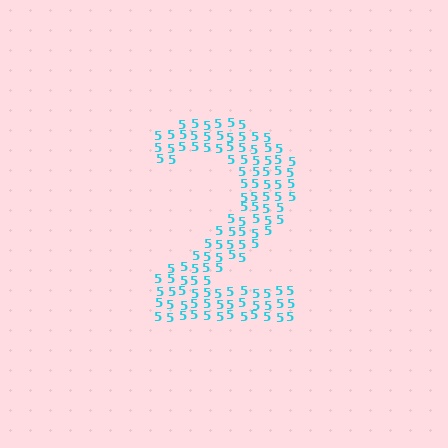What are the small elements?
The small elements are digit 5's.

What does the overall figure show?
The overall figure shows the digit 2.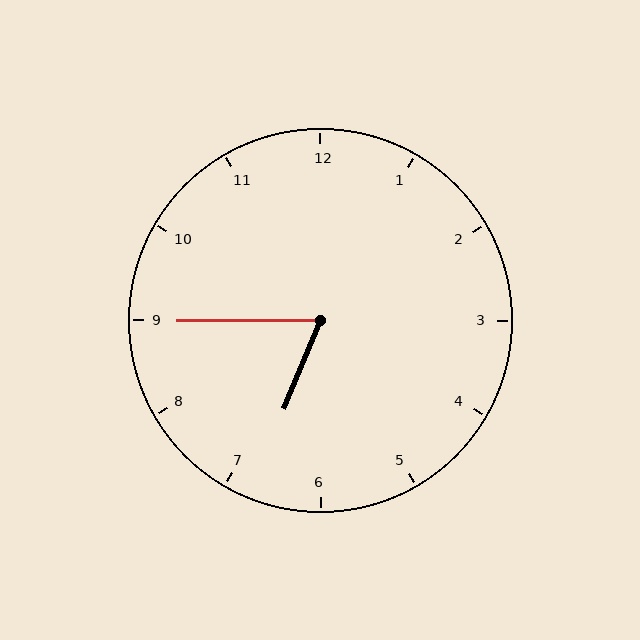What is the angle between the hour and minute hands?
Approximately 68 degrees.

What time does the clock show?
6:45.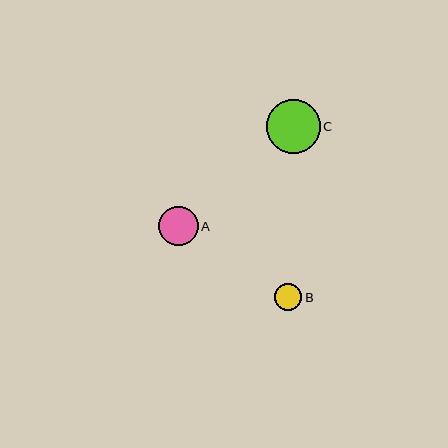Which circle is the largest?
Circle C is the largest with a size of approximately 54 pixels.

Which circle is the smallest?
Circle B is the smallest with a size of approximately 27 pixels.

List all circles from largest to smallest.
From largest to smallest: C, A, B.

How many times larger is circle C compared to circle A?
Circle C is approximately 1.4 times the size of circle A.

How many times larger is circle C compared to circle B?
Circle C is approximately 2.0 times the size of circle B.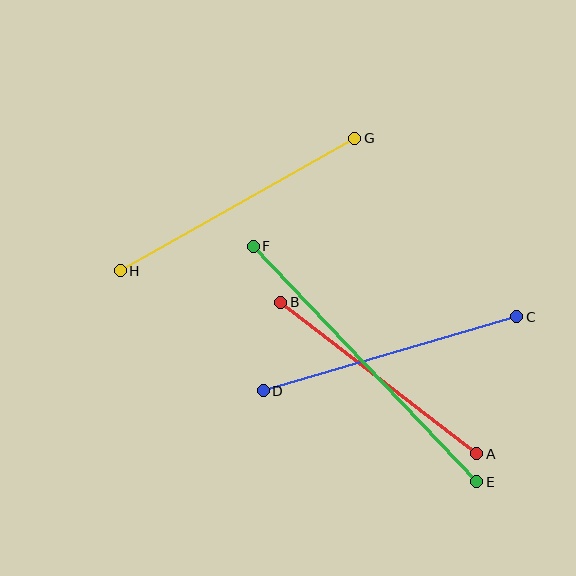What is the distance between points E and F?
The distance is approximately 324 pixels.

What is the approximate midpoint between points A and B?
The midpoint is at approximately (379, 378) pixels.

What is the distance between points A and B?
The distance is approximately 248 pixels.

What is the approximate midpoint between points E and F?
The midpoint is at approximately (365, 364) pixels.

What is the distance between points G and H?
The distance is approximately 269 pixels.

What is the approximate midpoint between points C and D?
The midpoint is at approximately (390, 354) pixels.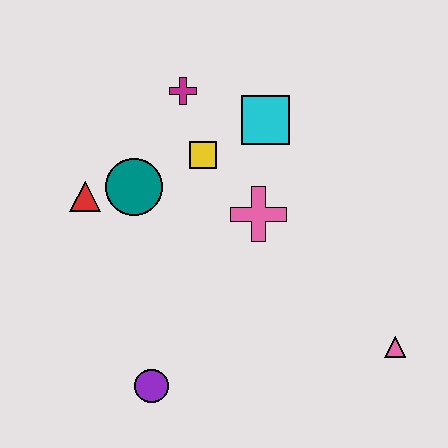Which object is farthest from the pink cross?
The purple circle is farthest from the pink cross.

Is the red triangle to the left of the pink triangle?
Yes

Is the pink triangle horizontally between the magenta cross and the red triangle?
No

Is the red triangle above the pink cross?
Yes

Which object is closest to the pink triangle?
The pink cross is closest to the pink triangle.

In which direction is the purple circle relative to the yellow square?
The purple circle is below the yellow square.